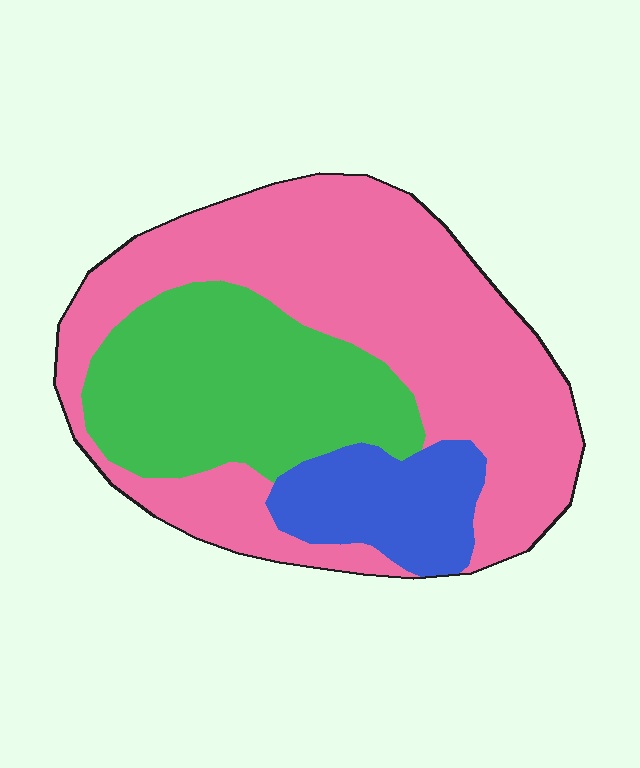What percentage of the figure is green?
Green covers roughly 30% of the figure.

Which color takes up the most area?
Pink, at roughly 55%.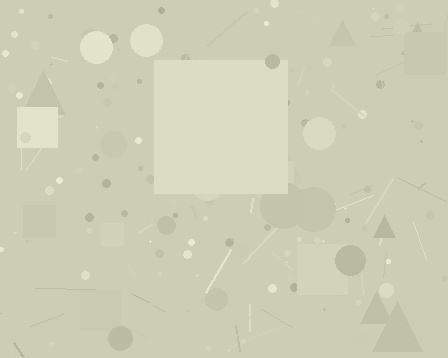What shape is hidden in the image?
A square is hidden in the image.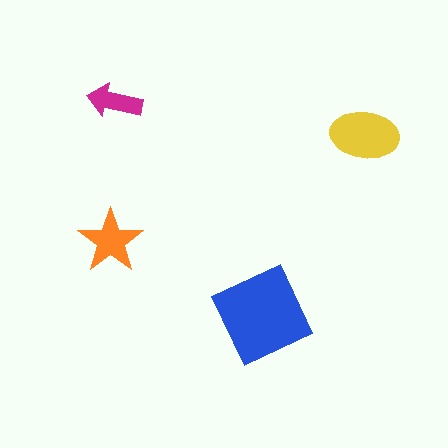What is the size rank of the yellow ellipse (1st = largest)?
2nd.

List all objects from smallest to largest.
The magenta arrow, the orange star, the yellow ellipse, the blue diamond.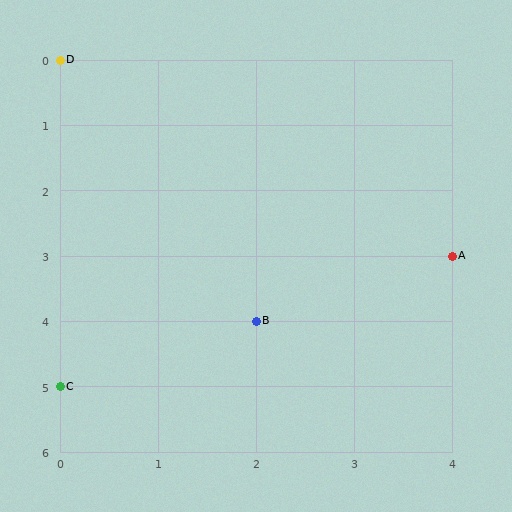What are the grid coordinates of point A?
Point A is at grid coordinates (4, 3).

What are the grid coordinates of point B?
Point B is at grid coordinates (2, 4).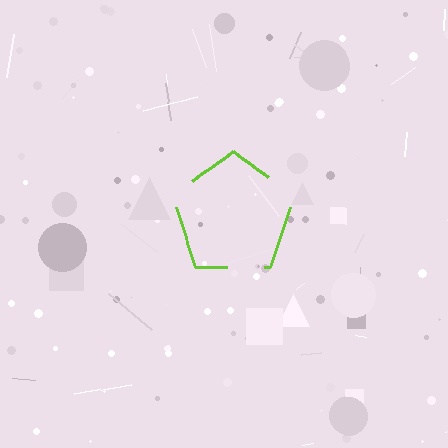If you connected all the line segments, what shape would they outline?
They would outline a pentagon.